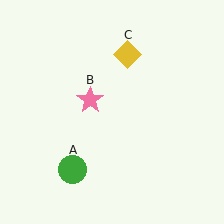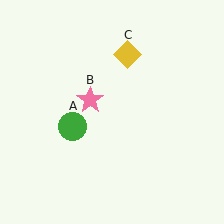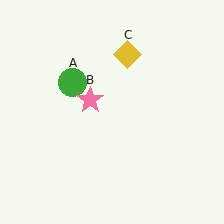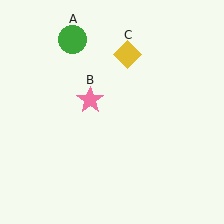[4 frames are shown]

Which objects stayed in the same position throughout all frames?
Pink star (object B) and yellow diamond (object C) remained stationary.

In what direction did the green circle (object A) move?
The green circle (object A) moved up.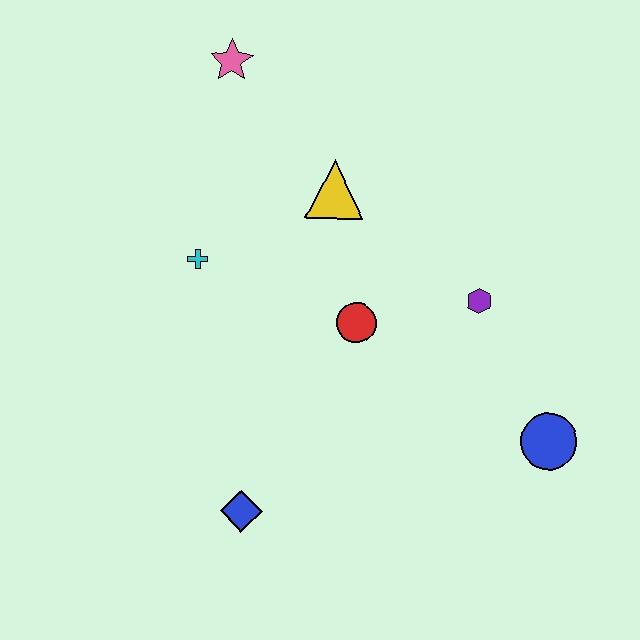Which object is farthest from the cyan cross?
The blue circle is farthest from the cyan cross.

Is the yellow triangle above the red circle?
Yes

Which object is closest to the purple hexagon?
The red circle is closest to the purple hexagon.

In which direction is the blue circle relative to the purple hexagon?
The blue circle is below the purple hexagon.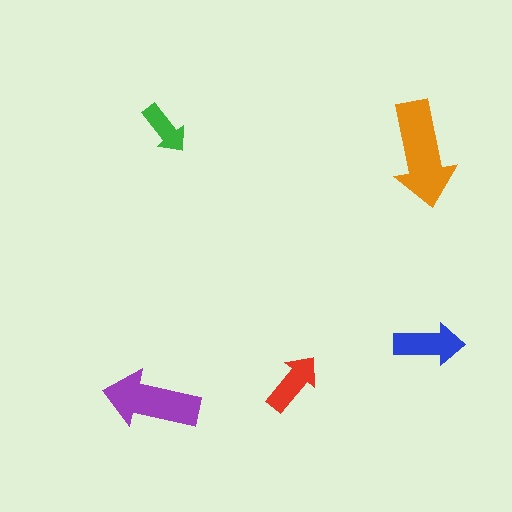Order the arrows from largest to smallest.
the orange one, the purple one, the blue one, the red one, the green one.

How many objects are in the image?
There are 5 objects in the image.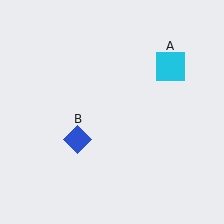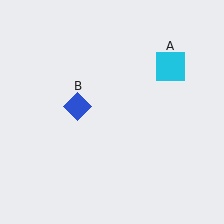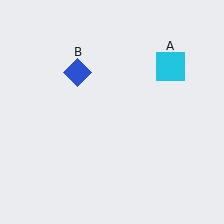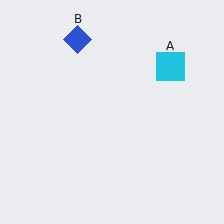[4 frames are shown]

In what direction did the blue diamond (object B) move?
The blue diamond (object B) moved up.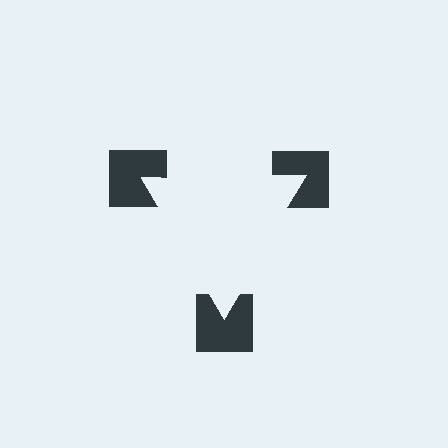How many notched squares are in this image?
There are 3 — one at each vertex of the illusory triangle.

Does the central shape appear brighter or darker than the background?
It typically appears slightly brighter than the background, even though no actual brightness change is drawn.